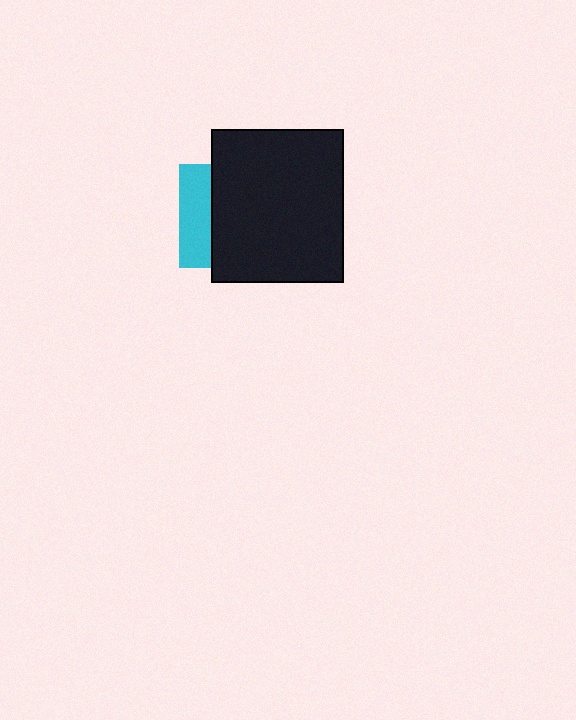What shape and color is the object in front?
The object in front is a black rectangle.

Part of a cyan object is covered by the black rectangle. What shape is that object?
It is a square.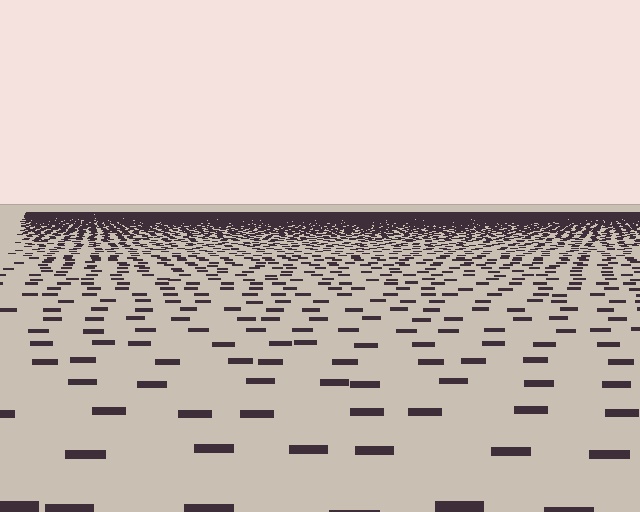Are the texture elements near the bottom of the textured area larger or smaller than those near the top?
Larger. Near the bottom, elements are closer to the viewer and appear at a bigger on-screen size.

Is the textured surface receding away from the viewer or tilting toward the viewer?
The surface is receding away from the viewer. Texture elements get smaller and denser toward the top.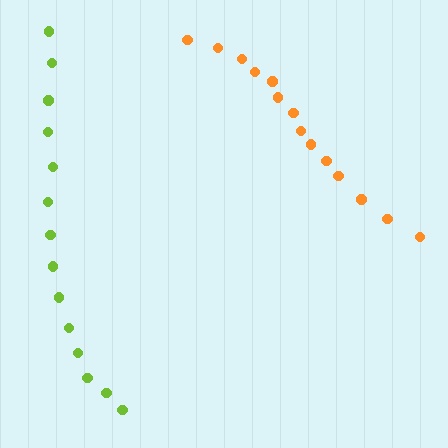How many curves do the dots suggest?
There are 2 distinct paths.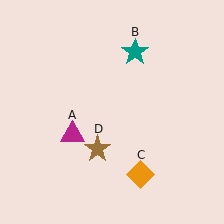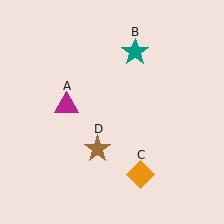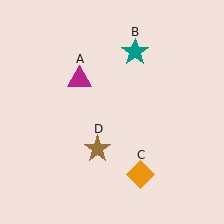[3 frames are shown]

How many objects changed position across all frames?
1 object changed position: magenta triangle (object A).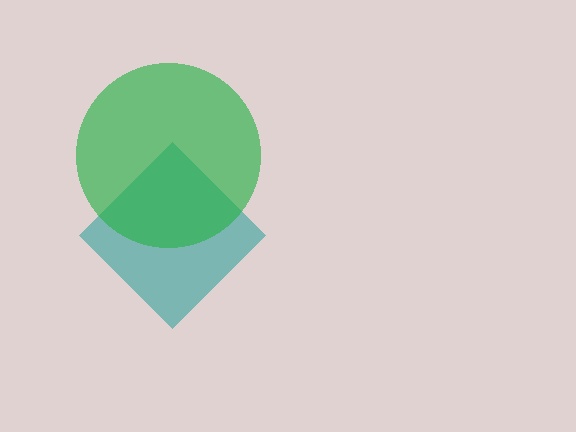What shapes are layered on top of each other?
The layered shapes are: a teal diamond, a green circle.